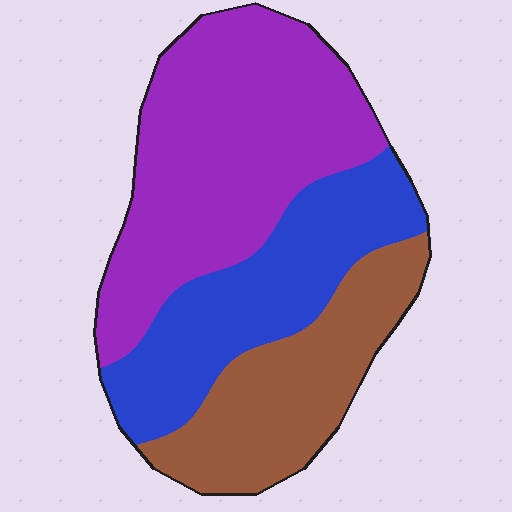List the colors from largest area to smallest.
From largest to smallest: purple, blue, brown.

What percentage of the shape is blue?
Blue covers roughly 30% of the shape.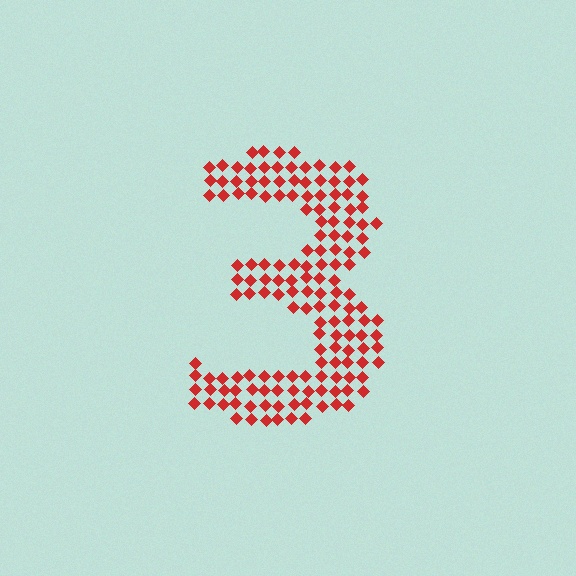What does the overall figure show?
The overall figure shows the digit 3.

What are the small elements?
The small elements are diamonds.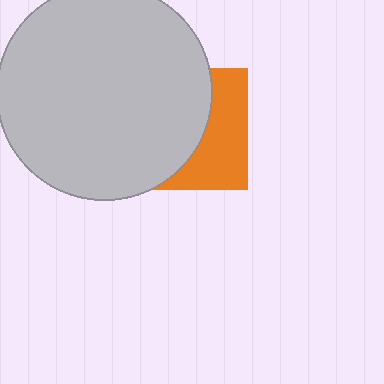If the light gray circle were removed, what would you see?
You would see the complete orange square.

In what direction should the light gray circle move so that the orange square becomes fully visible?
The light gray circle should move left. That is the shortest direction to clear the overlap and leave the orange square fully visible.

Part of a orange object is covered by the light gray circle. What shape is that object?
It is a square.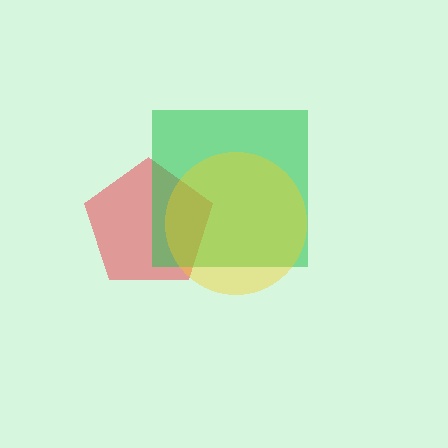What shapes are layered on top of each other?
The layered shapes are: a red pentagon, a green square, a yellow circle.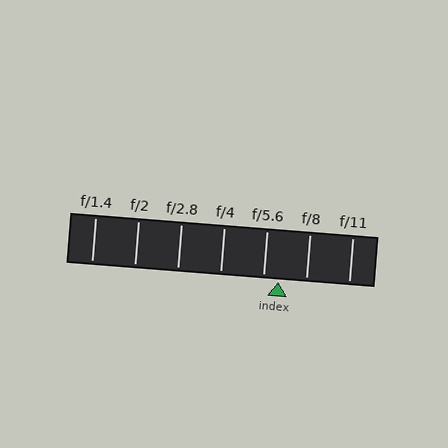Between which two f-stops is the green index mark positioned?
The index mark is between f/5.6 and f/8.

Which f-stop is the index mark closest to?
The index mark is closest to f/5.6.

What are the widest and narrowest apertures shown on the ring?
The widest aperture shown is f/1.4 and the narrowest is f/11.